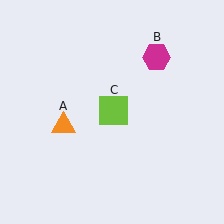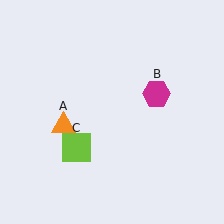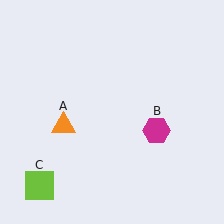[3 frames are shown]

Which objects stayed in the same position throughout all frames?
Orange triangle (object A) remained stationary.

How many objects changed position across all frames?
2 objects changed position: magenta hexagon (object B), lime square (object C).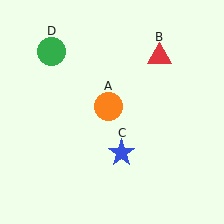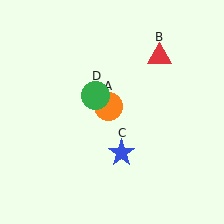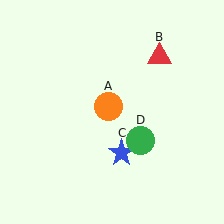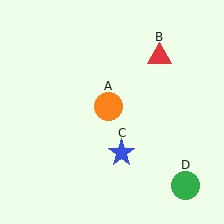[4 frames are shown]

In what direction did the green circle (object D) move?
The green circle (object D) moved down and to the right.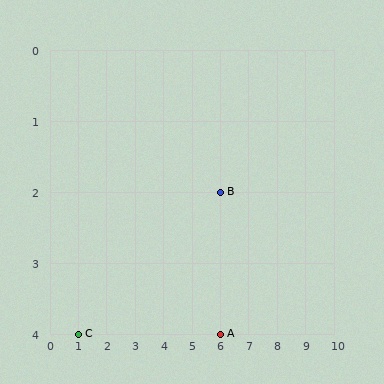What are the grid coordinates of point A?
Point A is at grid coordinates (6, 4).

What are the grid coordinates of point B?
Point B is at grid coordinates (6, 2).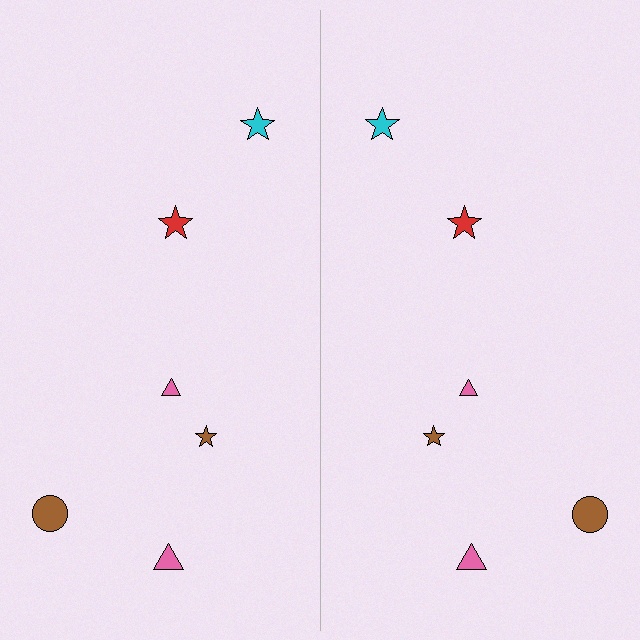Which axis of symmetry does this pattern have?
The pattern has a vertical axis of symmetry running through the center of the image.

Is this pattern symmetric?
Yes, this pattern has bilateral (reflection) symmetry.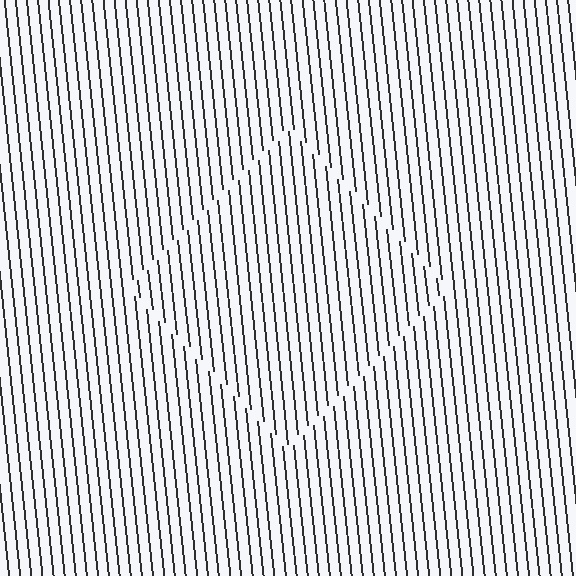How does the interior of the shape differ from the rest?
The interior of the shape contains the same grating, shifted by half a period — the contour is defined by the phase discontinuity where line-ends from the inner and outer gratings abut.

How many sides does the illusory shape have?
4 sides — the line-ends trace a square.